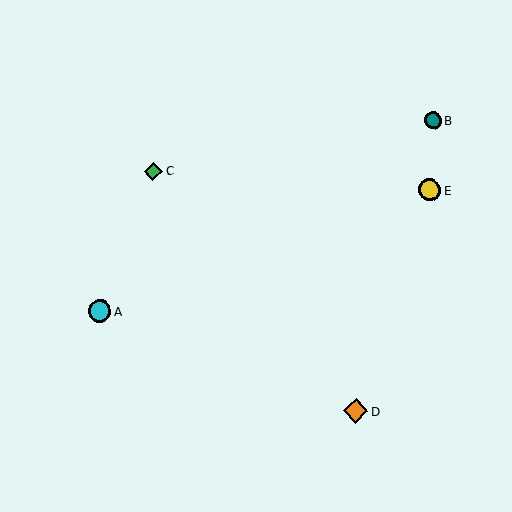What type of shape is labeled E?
Shape E is a yellow circle.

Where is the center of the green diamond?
The center of the green diamond is at (153, 171).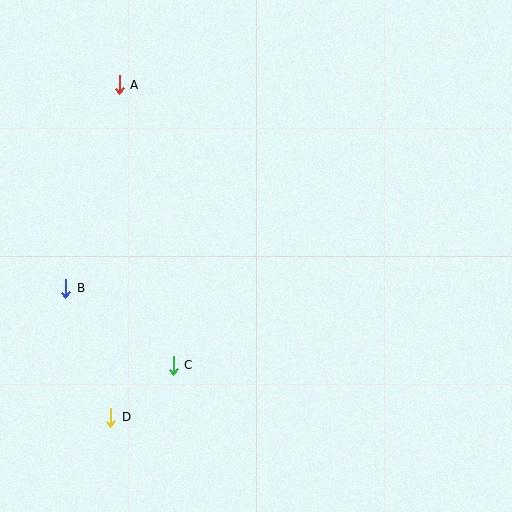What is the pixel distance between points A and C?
The distance between A and C is 286 pixels.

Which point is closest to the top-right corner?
Point A is closest to the top-right corner.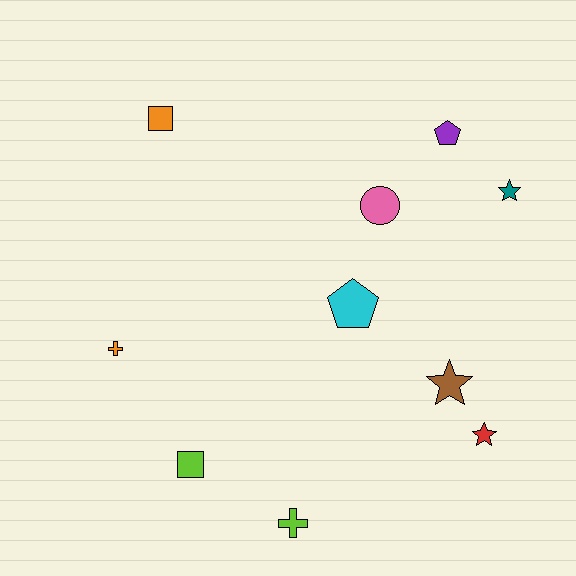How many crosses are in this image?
There are 2 crosses.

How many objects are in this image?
There are 10 objects.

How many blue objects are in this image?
There are no blue objects.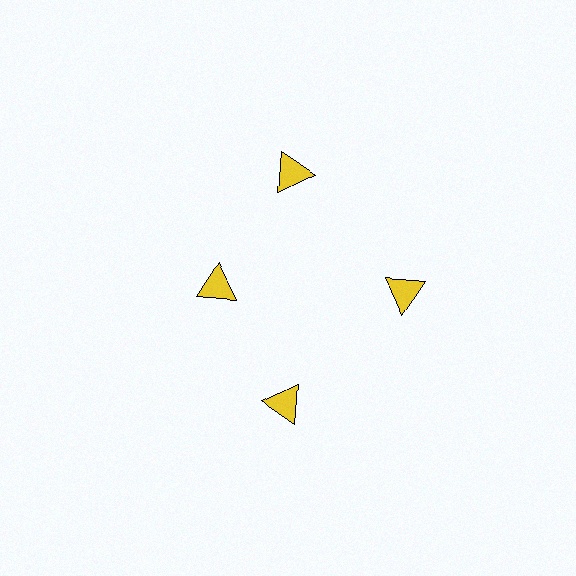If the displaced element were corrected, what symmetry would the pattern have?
It would have 4-fold rotational symmetry — the pattern would map onto itself every 90 degrees.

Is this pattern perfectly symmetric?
No. The 4 yellow triangles are arranged in a ring, but one element near the 9 o'clock position is pulled inward toward the center, breaking the 4-fold rotational symmetry.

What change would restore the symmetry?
The symmetry would be restored by moving it outward, back onto the ring so that all 4 triangles sit at equal angles and equal distance from the center.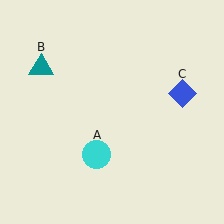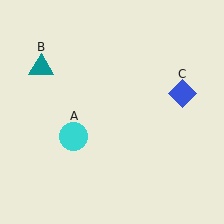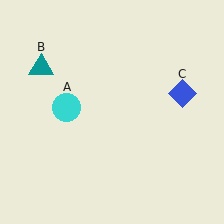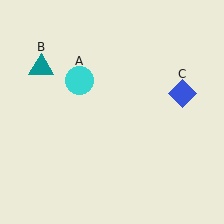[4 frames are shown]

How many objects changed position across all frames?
1 object changed position: cyan circle (object A).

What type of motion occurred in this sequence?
The cyan circle (object A) rotated clockwise around the center of the scene.